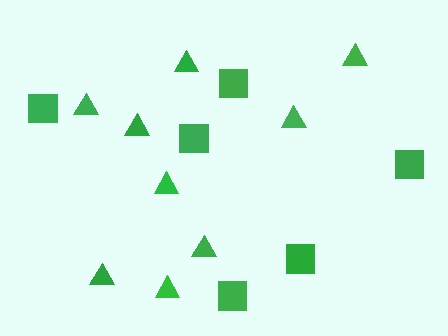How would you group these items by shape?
There are 2 groups: one group of triangles (9) and one group of squares (6).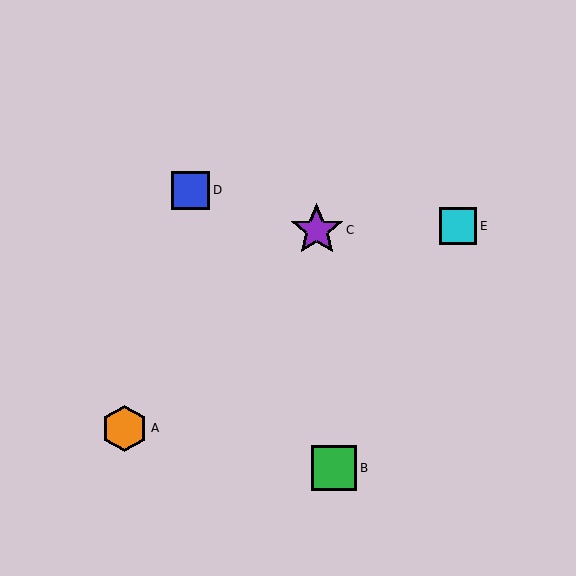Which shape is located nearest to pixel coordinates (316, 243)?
The purple star (labeled C) at (317, 230) is nearest to that location.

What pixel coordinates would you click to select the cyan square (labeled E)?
Click at (458, 226) to select the cyan square E.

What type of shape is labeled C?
Shape C is a purple star.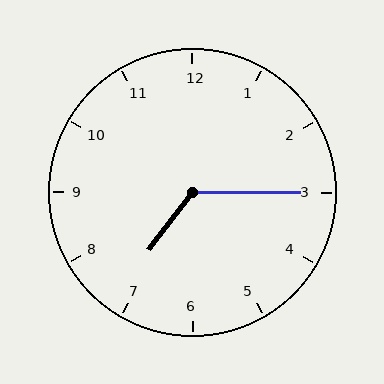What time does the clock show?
7:15.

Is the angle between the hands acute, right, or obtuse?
It is obtuse.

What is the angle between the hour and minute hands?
Approximately 128 degrees.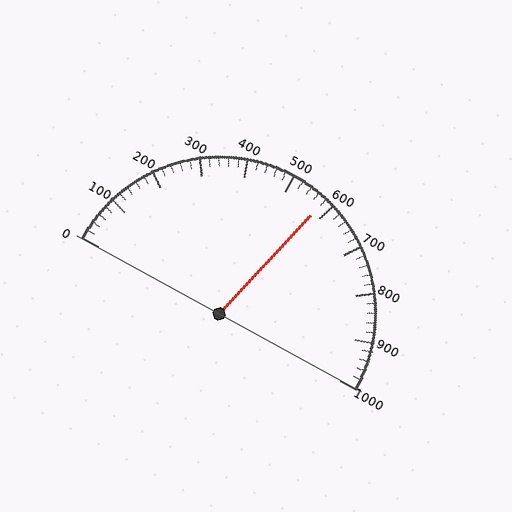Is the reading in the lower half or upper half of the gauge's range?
The reading is in the upper half of the range (0 to 1000).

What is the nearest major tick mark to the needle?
The nearest major tick mark is 600.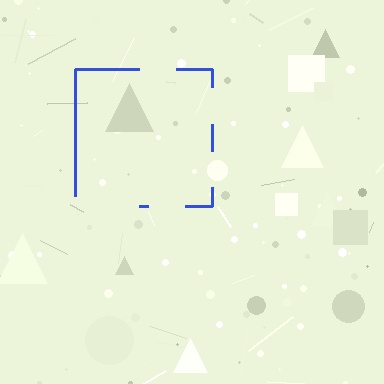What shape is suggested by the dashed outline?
The dashed outline suggests a square.